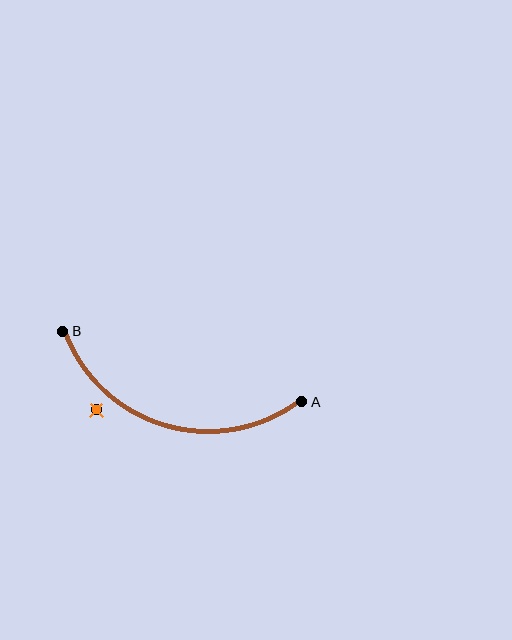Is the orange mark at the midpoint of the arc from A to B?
No — the orange mark does not lie on the arc at all. It sits slightly outside the curve.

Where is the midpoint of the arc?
The arc midpoint is the point on the curve farthest from the straight line joining A and B. It sits below that line.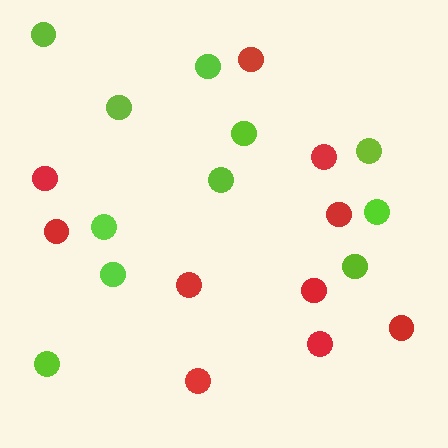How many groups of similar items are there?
There are 2 groups: one group of lime circles (11) and one group of red circles (10).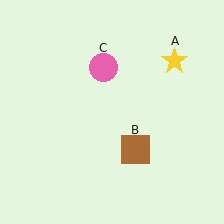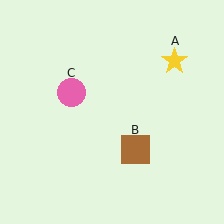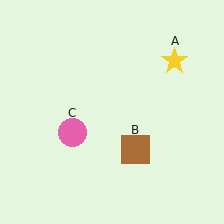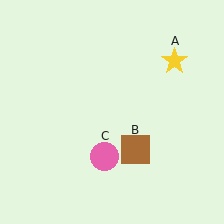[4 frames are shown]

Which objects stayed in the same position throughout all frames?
Yellow star (object A) and brown square (object B) remained stationary.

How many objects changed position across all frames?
1 object changed position: pink circle (object C).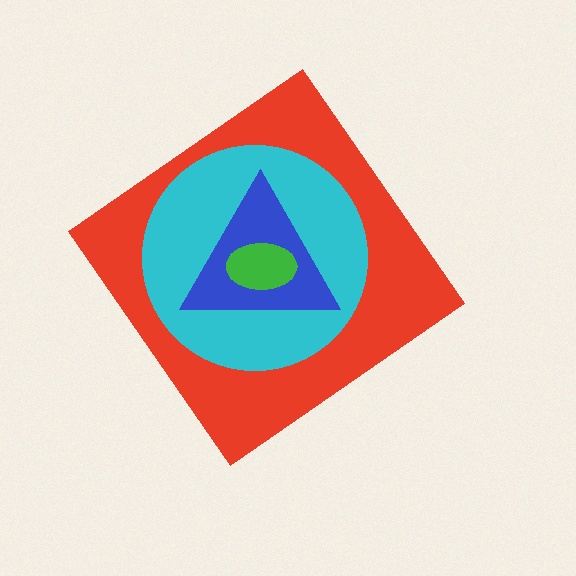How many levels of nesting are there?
4.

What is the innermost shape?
The green ellipse.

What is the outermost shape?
The red diamond.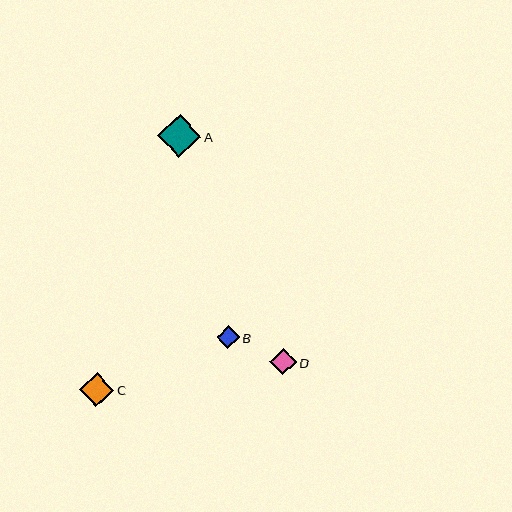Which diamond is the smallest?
Diamond B is the smallest with a size of approximately 23 pixels.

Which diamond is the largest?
Diamond A is the largest with a size of approximately 43 pixels.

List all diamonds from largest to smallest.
From largest to smallest: A, C, D, B.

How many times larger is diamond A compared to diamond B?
Diamond A is approximately 1.9 times the size of diamond B.